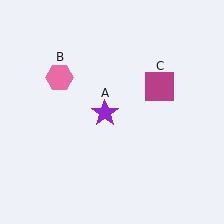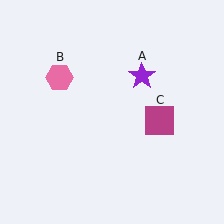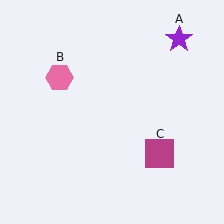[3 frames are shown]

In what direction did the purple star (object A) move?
The purple star (object A) moved up and to the right.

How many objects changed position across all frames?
2 objects changed position: purple star (object A), magenta square (object C).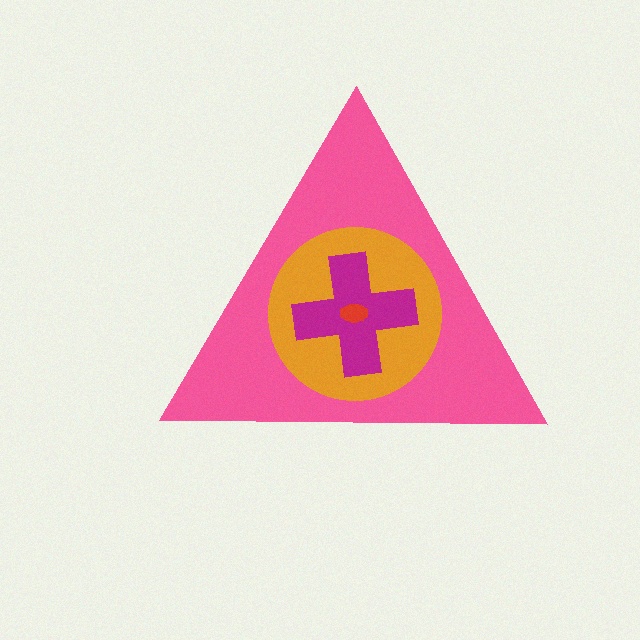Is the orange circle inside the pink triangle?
Yes.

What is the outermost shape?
The pink triangle.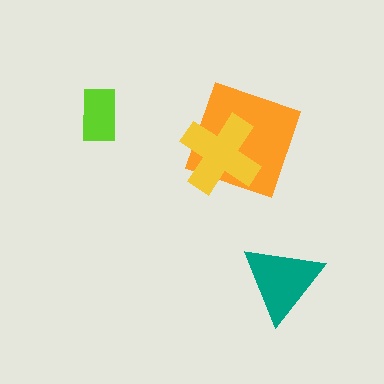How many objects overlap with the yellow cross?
1 object overlaps with the yellow cross.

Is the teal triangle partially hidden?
No, no other shape covers it.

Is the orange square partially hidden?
Yes, it is partially covered by another shape.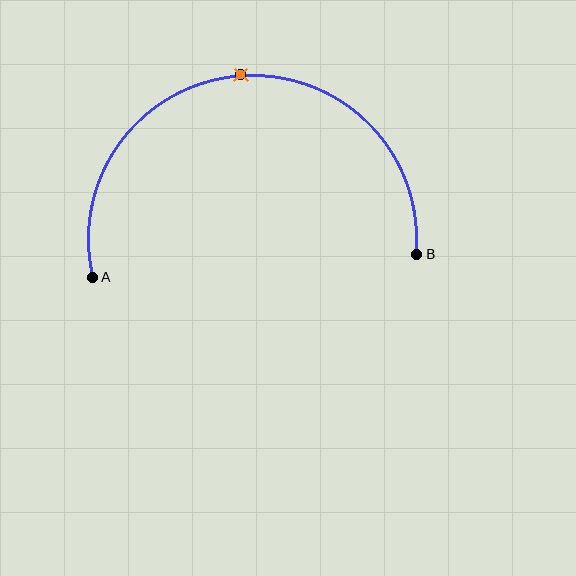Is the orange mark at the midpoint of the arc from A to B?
Yes. The orange mark lies on the arc at equal arc-length from both A and B — it is the arc midpoint.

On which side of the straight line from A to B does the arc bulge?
The arc bulges above the straight line connecting A and B.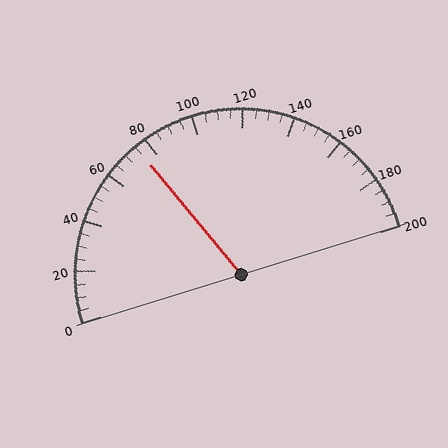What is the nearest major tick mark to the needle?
The nearest major tick mark is 80.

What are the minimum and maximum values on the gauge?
The gauge ranges from 0 to 200.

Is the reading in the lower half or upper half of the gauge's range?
The reading is in the lower half of the range (0 to 200).